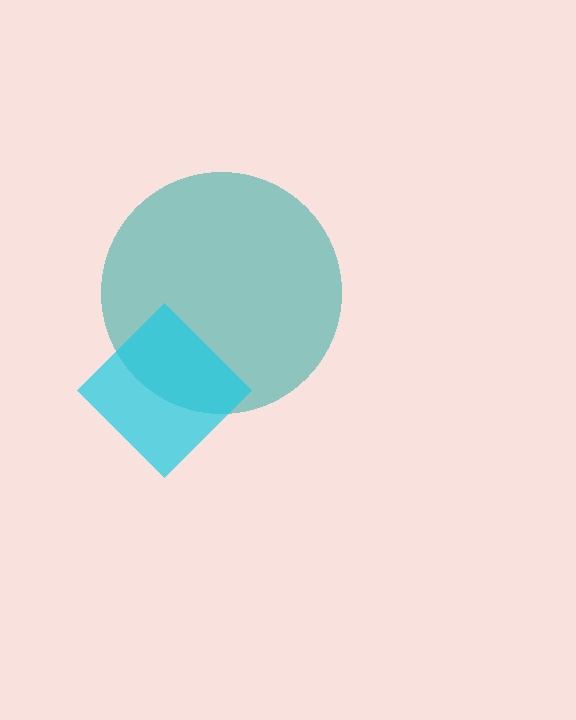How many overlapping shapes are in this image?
There are 2 overlapping shapes in the image.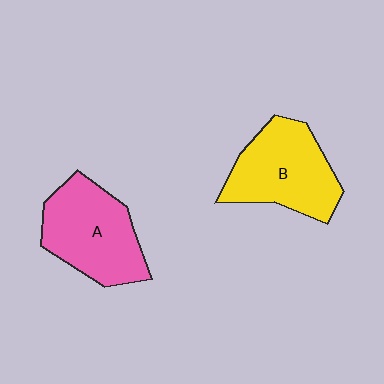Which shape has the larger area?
Shape A (pink).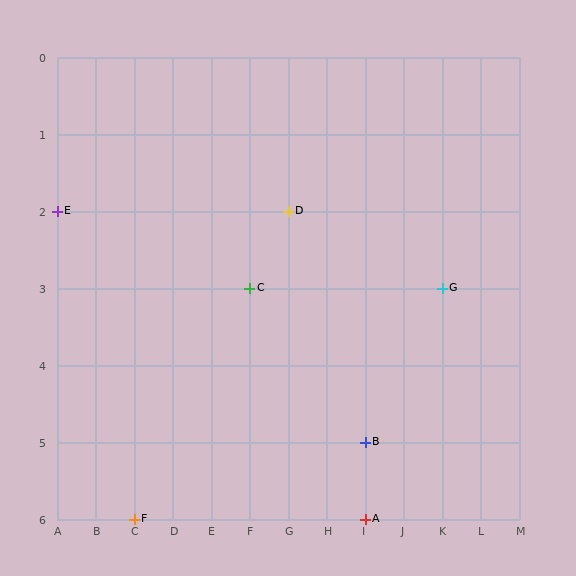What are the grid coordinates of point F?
Point F is at grid coordinates (C, 6).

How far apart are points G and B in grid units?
Points G and B are 2 columns and 2 rows apart (about 2.8 grid units diagonally).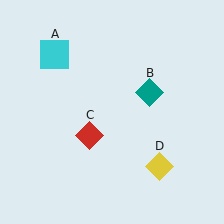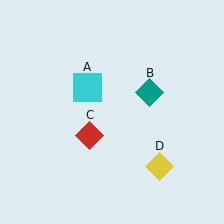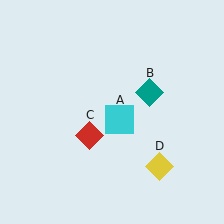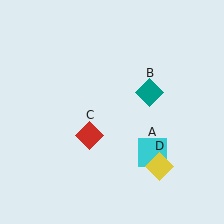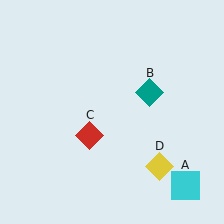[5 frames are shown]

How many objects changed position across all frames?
1 object changed position: cyan square (object A).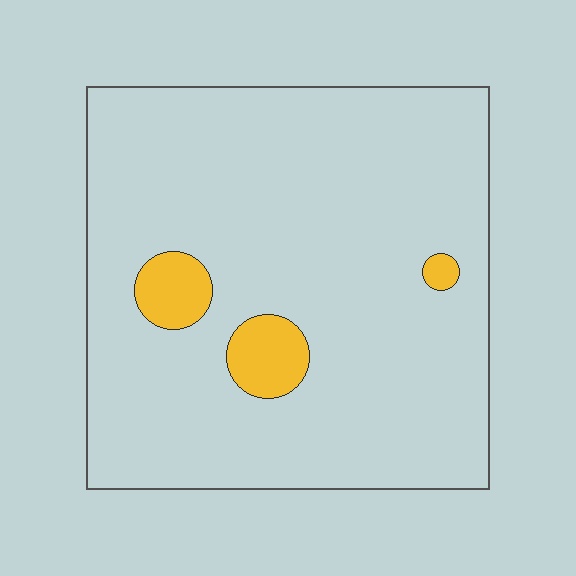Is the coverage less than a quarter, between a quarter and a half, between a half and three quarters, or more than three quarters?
Less than a quarter.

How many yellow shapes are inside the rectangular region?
3.